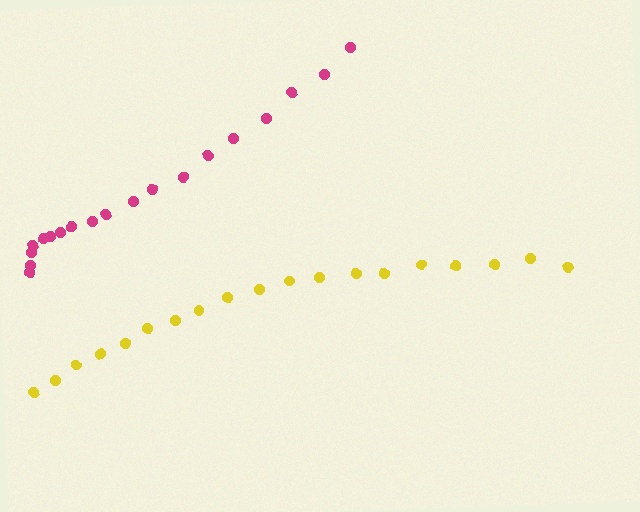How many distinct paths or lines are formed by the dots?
There are 2 distinct paths.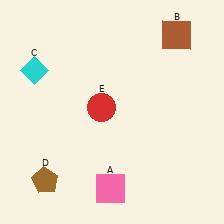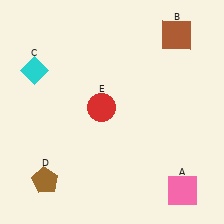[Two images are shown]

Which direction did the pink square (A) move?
The pink square (A) moved right.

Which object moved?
The pink square (A) moved right.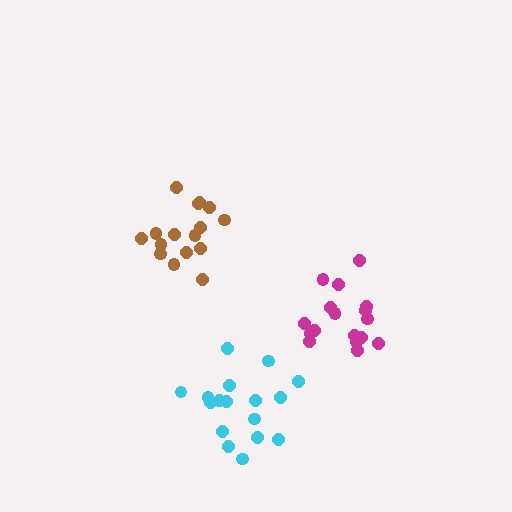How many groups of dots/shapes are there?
There are 3 groups.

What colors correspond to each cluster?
The clusters are colored: magenta, brown, cyan.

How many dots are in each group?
Group 1: 18 dots, Group 2: 16 dots, Group 3: 17 dots (51 total).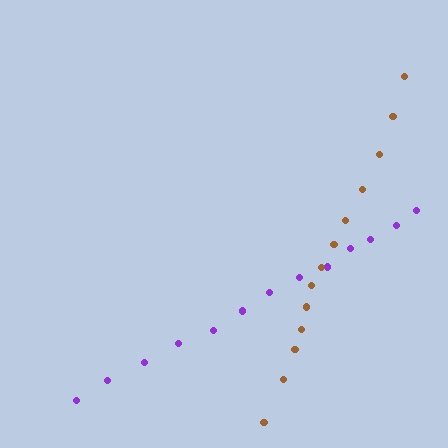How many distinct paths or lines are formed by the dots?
There are 2 distinct paths.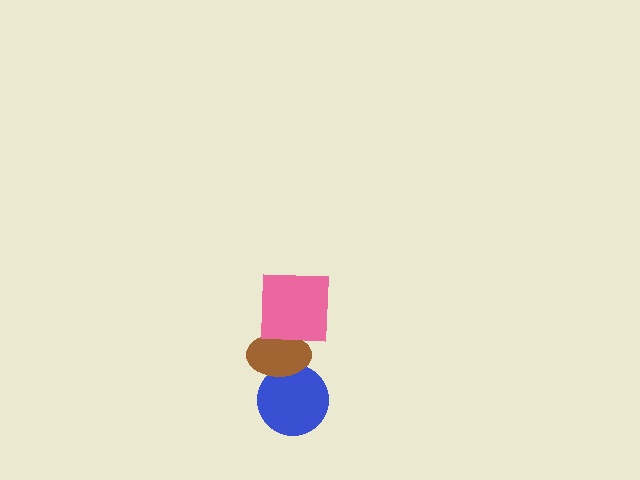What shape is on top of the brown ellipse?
The pink square is on top of the brown ellipse.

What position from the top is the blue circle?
The blue circle is 3rd from the top.